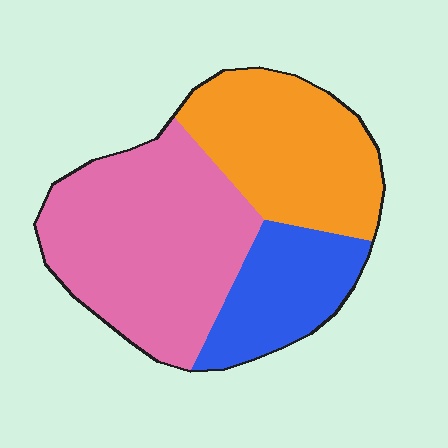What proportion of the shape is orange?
Orange takes up about one third (1/3) of the shape.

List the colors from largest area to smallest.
From largest to smallest: pink, orange, blue.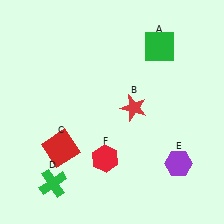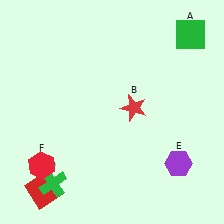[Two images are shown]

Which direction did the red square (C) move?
The red square (C) moved down.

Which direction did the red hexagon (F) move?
The red hexagon (F) moved left.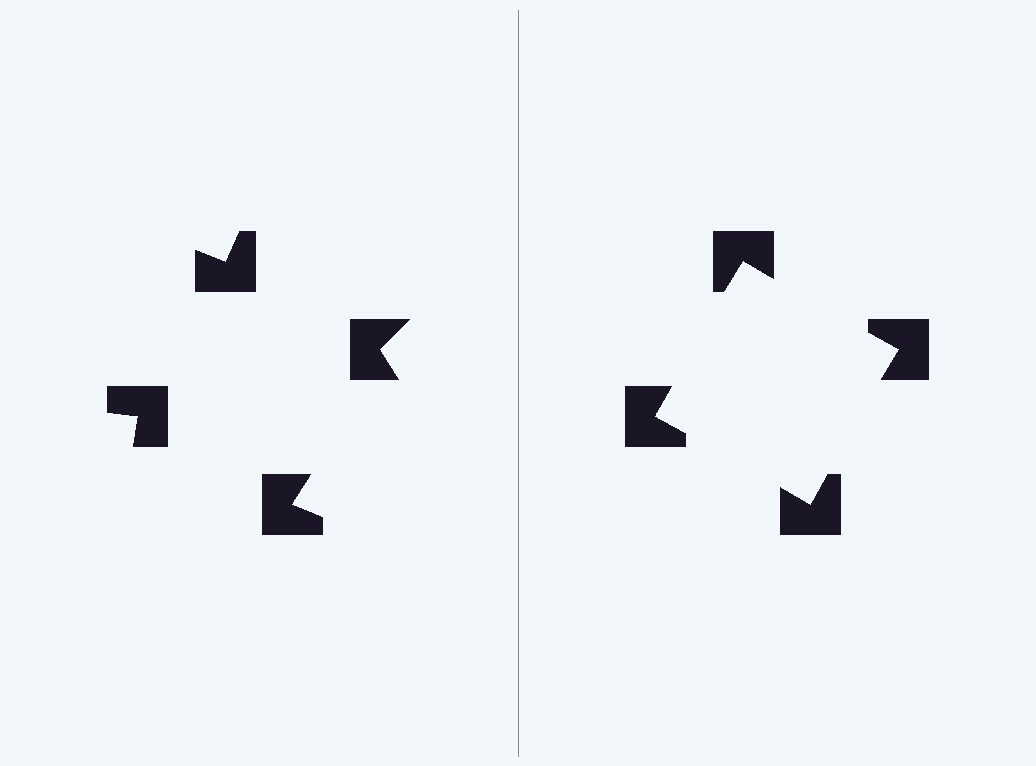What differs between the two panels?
The notched squares are positioned identically on both sides; only the wedge orientations differ. On the right they align to a square; on the left they are misaligned.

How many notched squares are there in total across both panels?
8 — 4 on each side.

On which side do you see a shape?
An illusory square appears on the right side. On the left side the wedge cuts are rotated, so no coherent shape forms.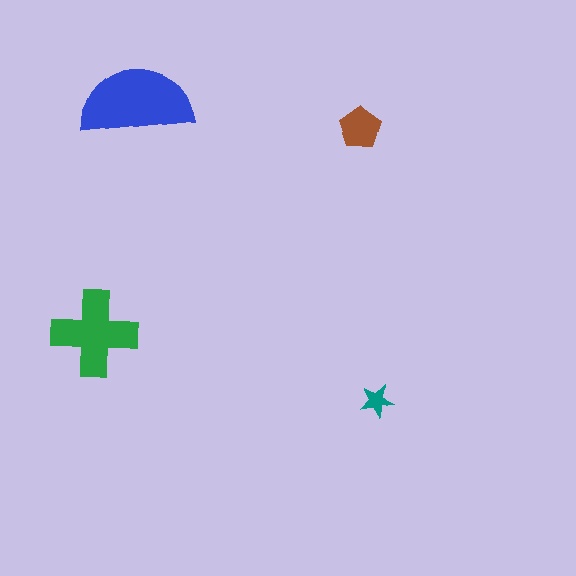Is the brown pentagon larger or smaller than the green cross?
Smaller.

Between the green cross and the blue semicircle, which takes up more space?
The blue semicircle.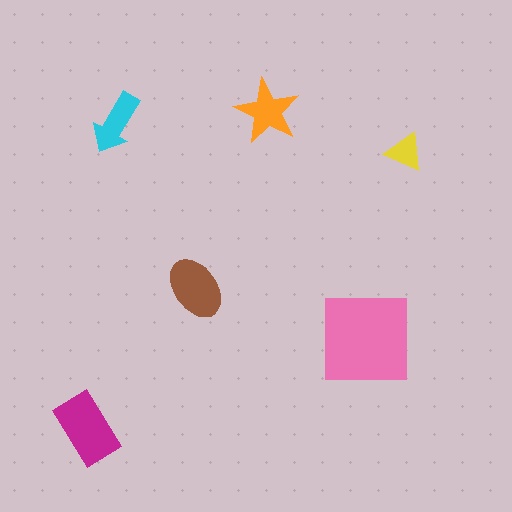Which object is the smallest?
The yellow triangle.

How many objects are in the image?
There are 6 objects in the image.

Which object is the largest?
The pink square.